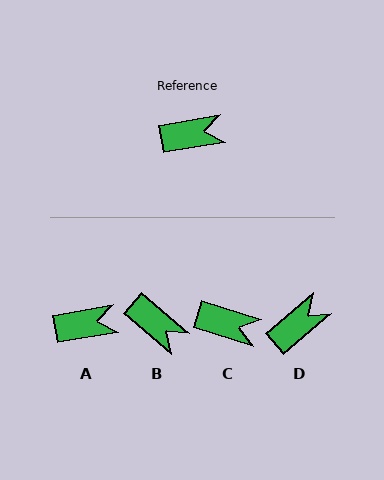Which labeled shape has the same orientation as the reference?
A.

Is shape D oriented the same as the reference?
No, it is off by about 31 degrees.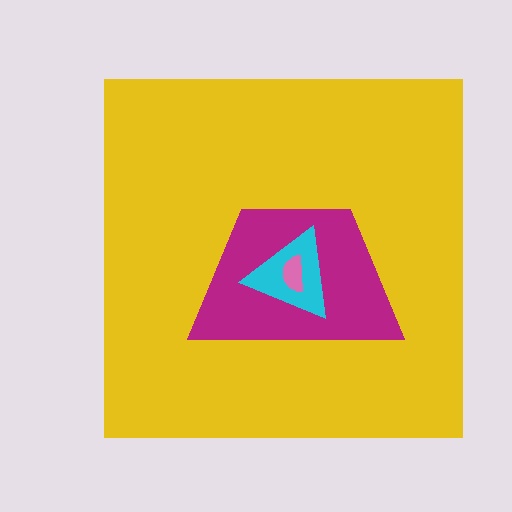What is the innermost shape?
The pink semicircle.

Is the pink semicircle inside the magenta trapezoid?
Yes.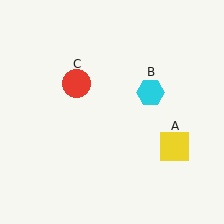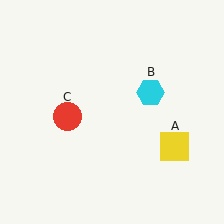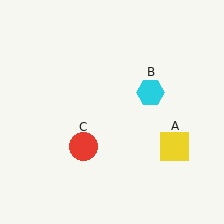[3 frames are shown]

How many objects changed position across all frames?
1 object changed position: red circle (object C).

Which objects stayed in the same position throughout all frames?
Yellow square (object A) and cyan hexagon (object B) remained stationary.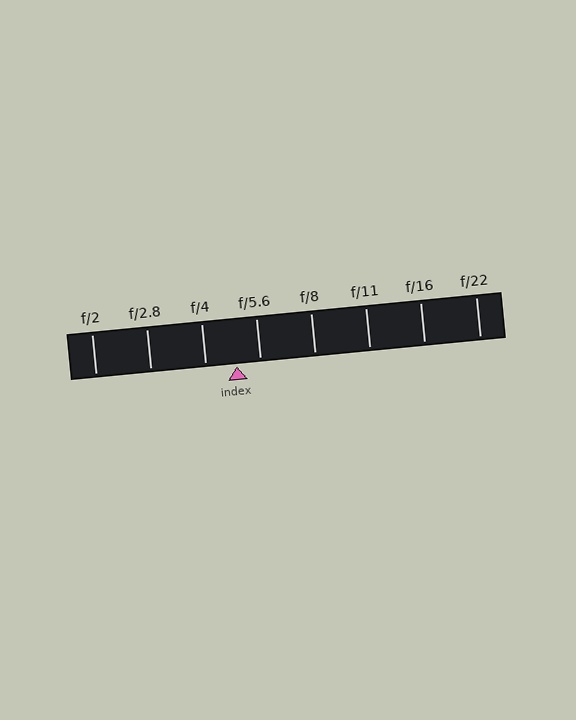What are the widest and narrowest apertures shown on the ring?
The widest aperture shown is f/2 and the narrowest is f/22.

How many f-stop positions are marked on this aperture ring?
There are 8 f-stop positions marked.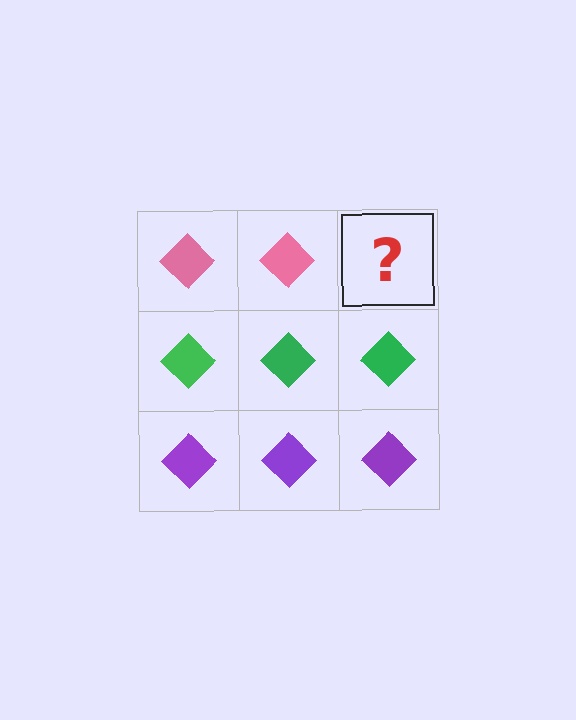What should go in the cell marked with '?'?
The missing cell should contain a pink diamond.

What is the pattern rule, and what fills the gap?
The rule is that each row has a consistent color. The gap should be filled with a pink diamond.